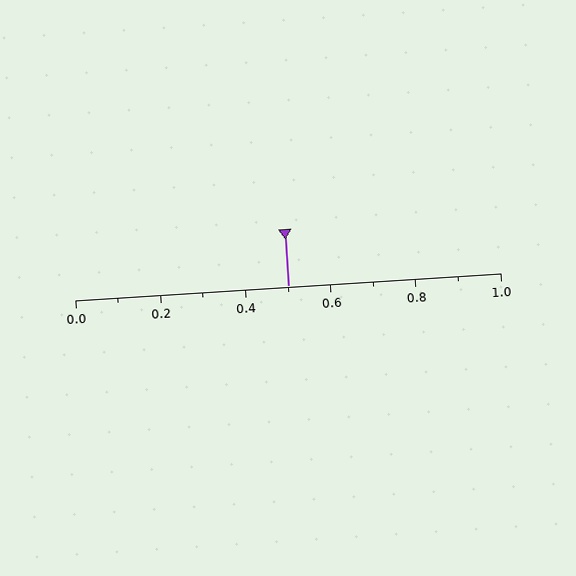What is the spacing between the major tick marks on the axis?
The major ticks are spaced 0.2 apart.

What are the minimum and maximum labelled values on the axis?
The axis runs from 0.0 to 1.0.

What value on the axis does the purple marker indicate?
The marker indicates approximately 0.5.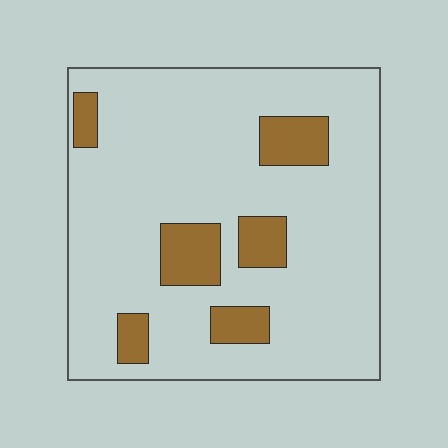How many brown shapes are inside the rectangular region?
6.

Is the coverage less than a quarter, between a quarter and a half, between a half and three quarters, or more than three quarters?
Less than a quarter.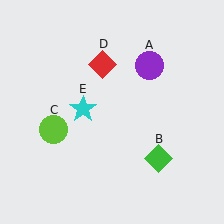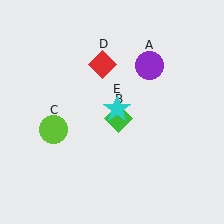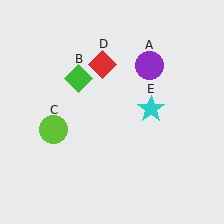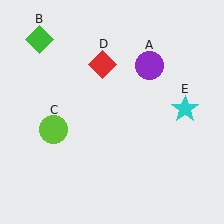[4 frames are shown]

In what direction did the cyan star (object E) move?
The cyan star (object E) moved right.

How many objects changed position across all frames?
2 objects changed position: green diamond (object B), cyan star (object E).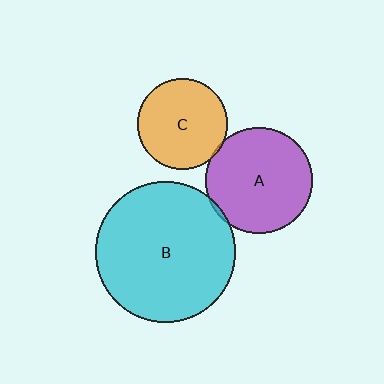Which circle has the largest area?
Circle B (cyan).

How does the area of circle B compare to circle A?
Approximately 1.7 times.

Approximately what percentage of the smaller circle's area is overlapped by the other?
Approximately 5%.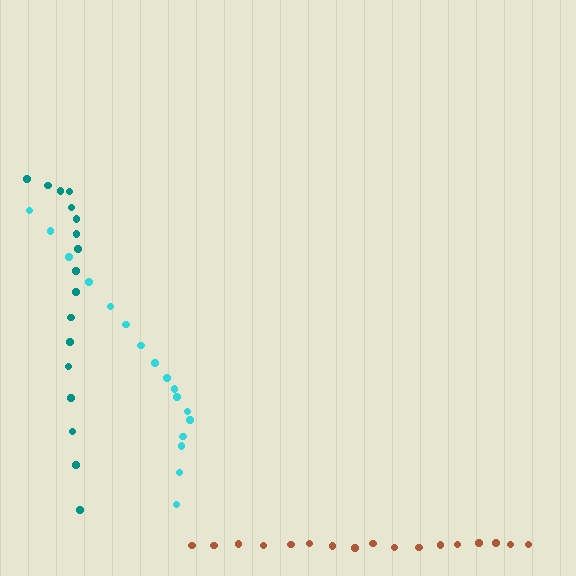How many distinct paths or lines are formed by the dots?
There are 3 distinct paths.